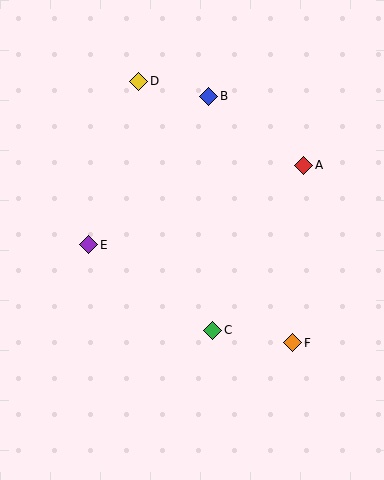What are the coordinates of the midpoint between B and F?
The midpoint between B and F is at (251, 220).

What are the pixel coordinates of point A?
Point A is at (304, 165).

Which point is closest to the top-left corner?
Point D is closest to the top-left corner.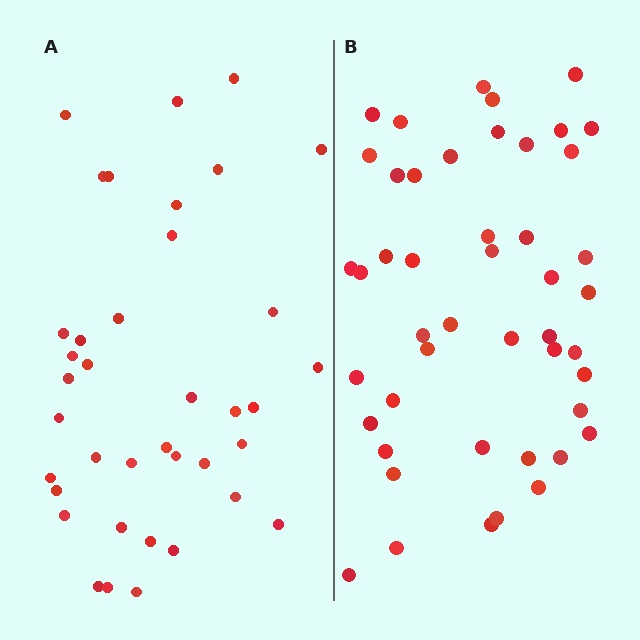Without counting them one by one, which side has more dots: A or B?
Region B (the right region) has more dots.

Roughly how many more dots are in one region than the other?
Region B has roughly 8 or so more dots than region A.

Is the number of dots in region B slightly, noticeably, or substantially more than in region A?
Region B has only slightly more — the two regions are fairly close. The ratio is roughly 1.2 to 1.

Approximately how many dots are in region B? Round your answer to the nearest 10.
About 50 dots. (The exact count is 47, which rounds to 50.)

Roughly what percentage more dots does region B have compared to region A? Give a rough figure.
About 25% more.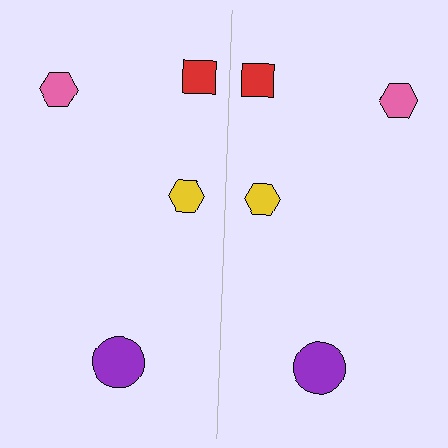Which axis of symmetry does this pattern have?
The pattern has a vertical axis of symmetry running through the center of the image.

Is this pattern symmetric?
Yes, this pattern has bilateral (reflection) symmetry.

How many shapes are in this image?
There are 8 shapes in this image.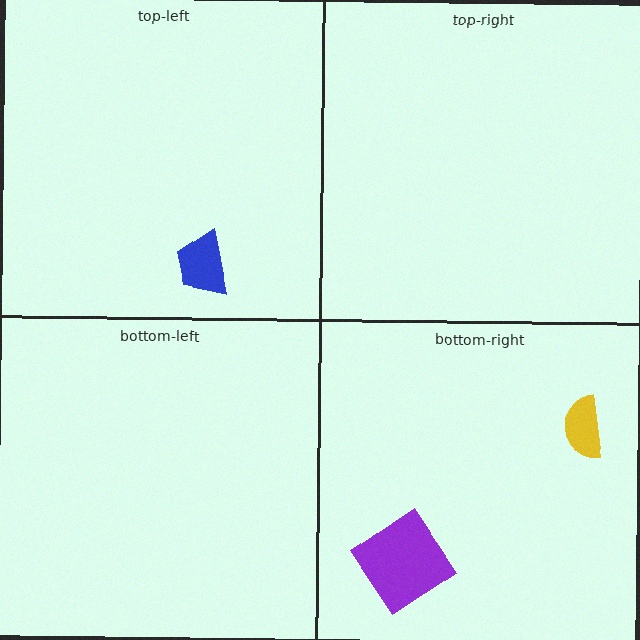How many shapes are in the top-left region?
1.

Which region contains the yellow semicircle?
The bottom-right region.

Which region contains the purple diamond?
The bottom-right region.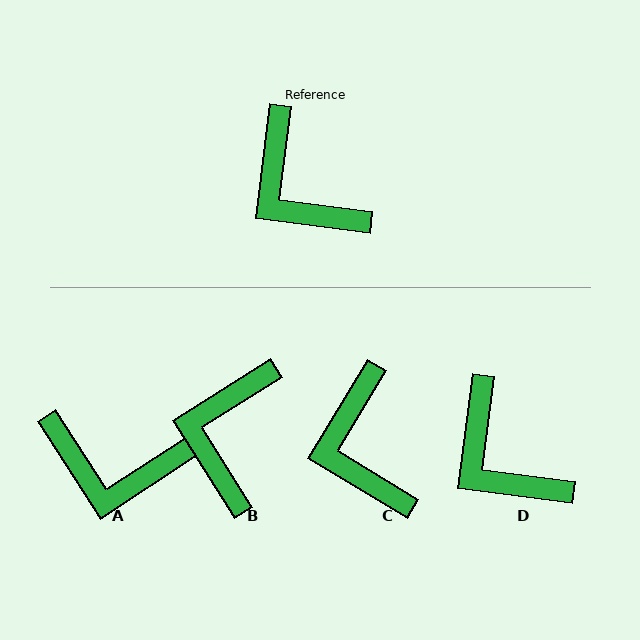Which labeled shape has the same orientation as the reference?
D.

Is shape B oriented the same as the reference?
No, it is off by about 51 degrees.